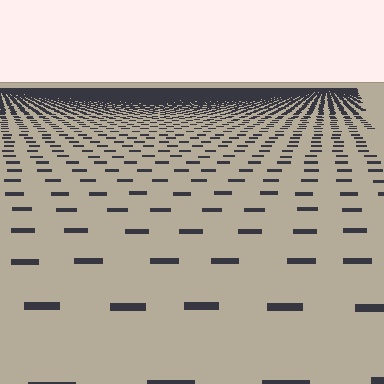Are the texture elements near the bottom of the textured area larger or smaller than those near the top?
Larger. Near the bottom, elements are closer to the viewer and appear at a bigger on-screen size.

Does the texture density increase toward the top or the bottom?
Density increases toward the top.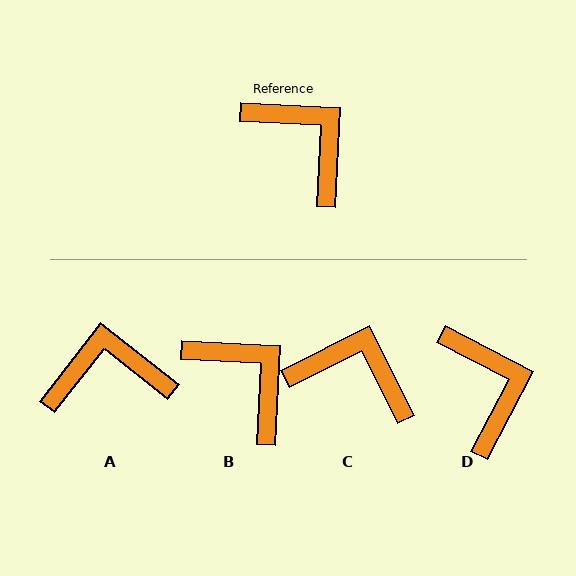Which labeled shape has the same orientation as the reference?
B.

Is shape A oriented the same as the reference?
No, it is off by about 55 degrees.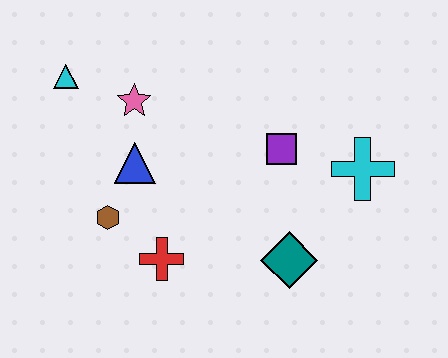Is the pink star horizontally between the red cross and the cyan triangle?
Yes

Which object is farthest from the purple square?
The cyan triangle is farthest from the purple square.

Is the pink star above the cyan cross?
Yes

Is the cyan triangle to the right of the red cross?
No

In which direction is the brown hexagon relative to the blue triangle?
The brown hexagon is below the blue triangle.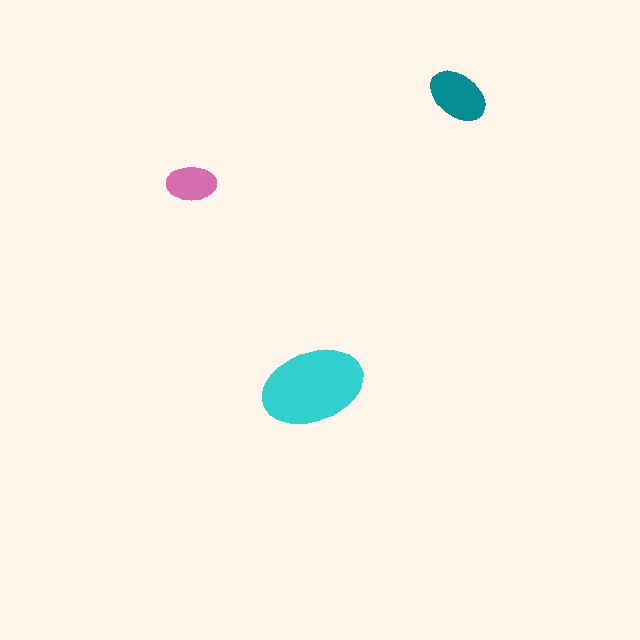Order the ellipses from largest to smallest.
the cyan one, the teal one, the pink one.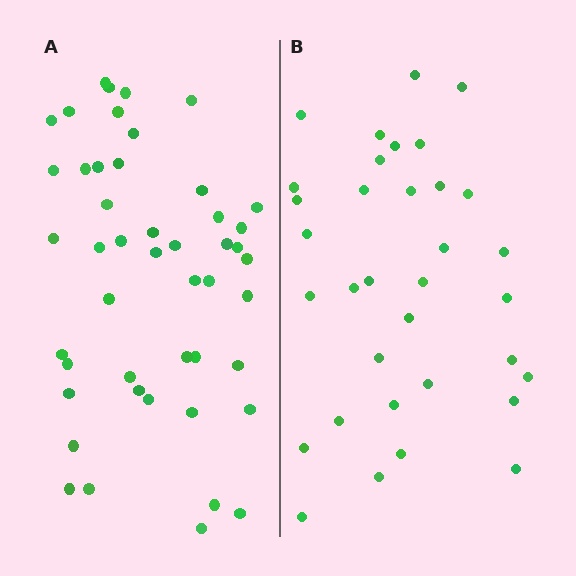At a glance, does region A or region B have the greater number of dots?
Region A (the left region) has more dots.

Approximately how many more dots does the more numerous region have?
Region A has approximately 15 more dots than region B.